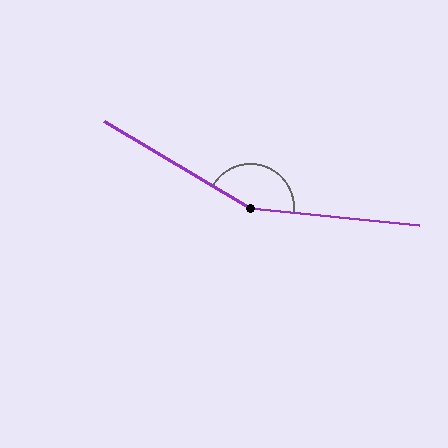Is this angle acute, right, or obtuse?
It is obtuse.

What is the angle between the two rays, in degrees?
Approximately 155 degrees.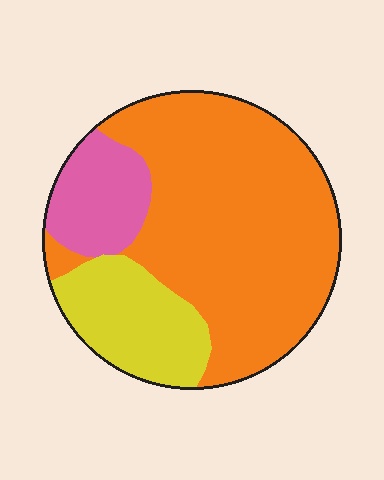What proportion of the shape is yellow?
Yellow covers about 20% of the shape.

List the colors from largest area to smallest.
From largest to smallest: orange, yellow, pink.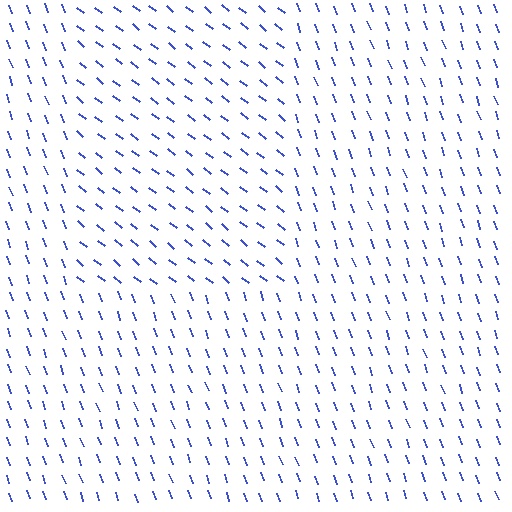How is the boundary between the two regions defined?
The boundary is defined purely by a change in line orientation (approximately 32 degrees difference). All lines are the same color and thickness.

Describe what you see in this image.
The image is filled with small blue line segments. A rectangle region in the image has lines oriented differently from the surrounding lines, creating a visible texture boundary.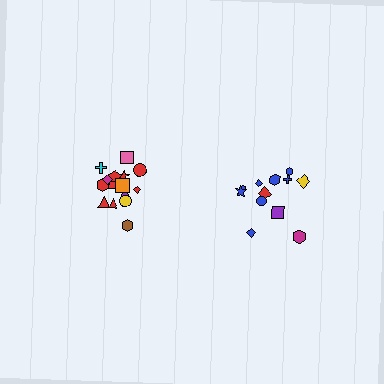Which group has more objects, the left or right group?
The left group.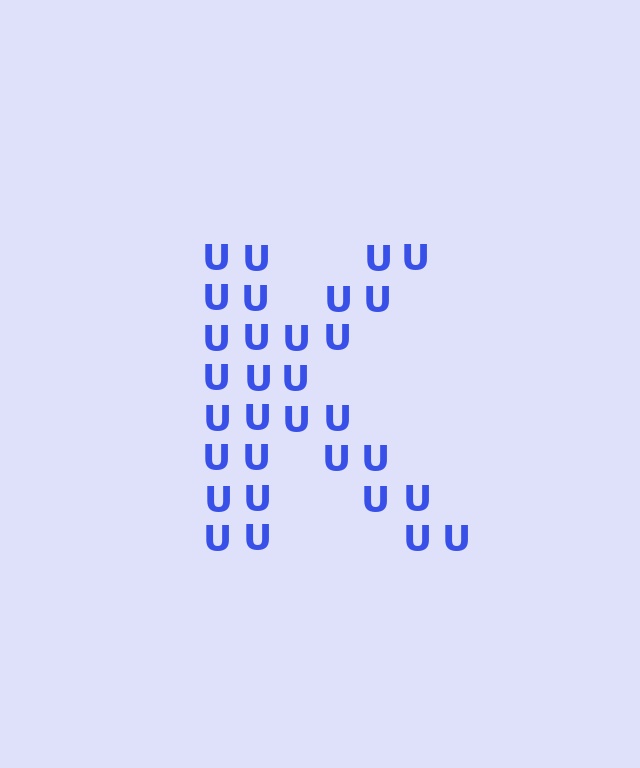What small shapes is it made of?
It is made of small letter U's.